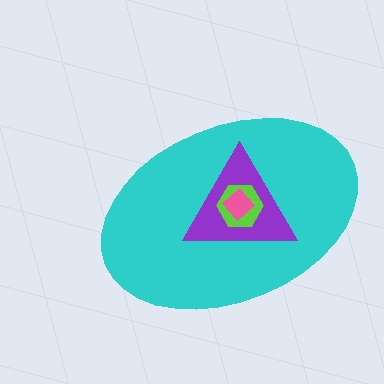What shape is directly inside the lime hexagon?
The pink diamond.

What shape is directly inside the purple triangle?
The lime hexagon.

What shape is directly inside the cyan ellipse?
The purple triangle.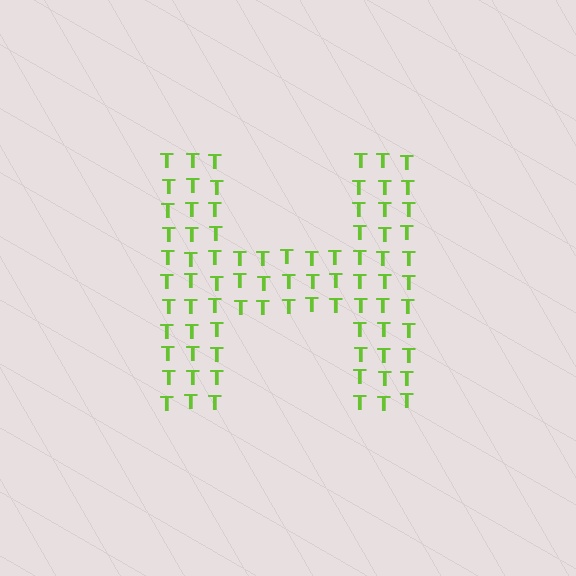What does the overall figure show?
The overall figure shows the letter H.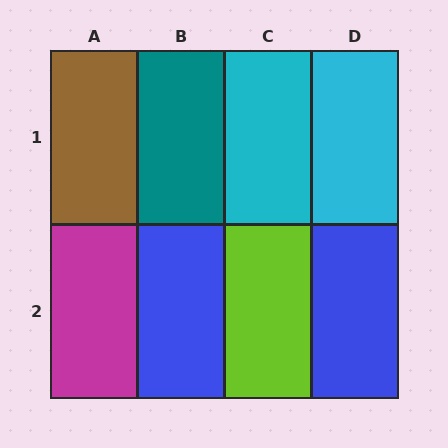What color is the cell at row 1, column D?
Cyan.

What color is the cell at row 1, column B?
Teal.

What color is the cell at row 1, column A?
Brown.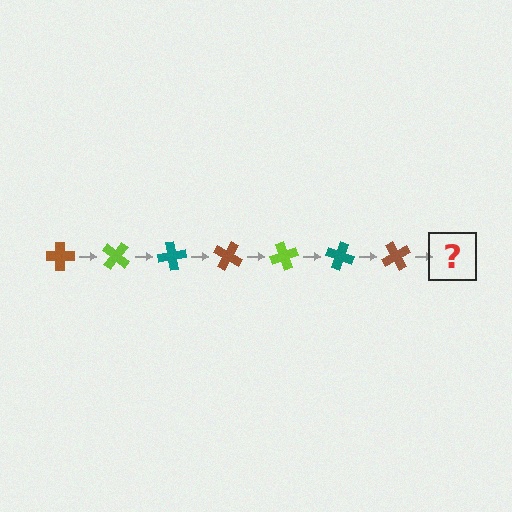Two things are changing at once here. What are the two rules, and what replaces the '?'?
The two rules are that it rotates 40 degrees each step and the color cycles through brown, lime, and teal. The '?' should be a lime cross, rotated 280 degrees from the start.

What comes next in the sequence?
The next element should be a lime cross, rotated 280 degrees from the start.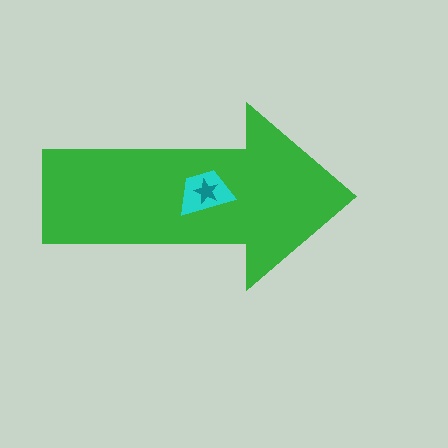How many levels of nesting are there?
3.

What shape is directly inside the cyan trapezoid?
The teal star.